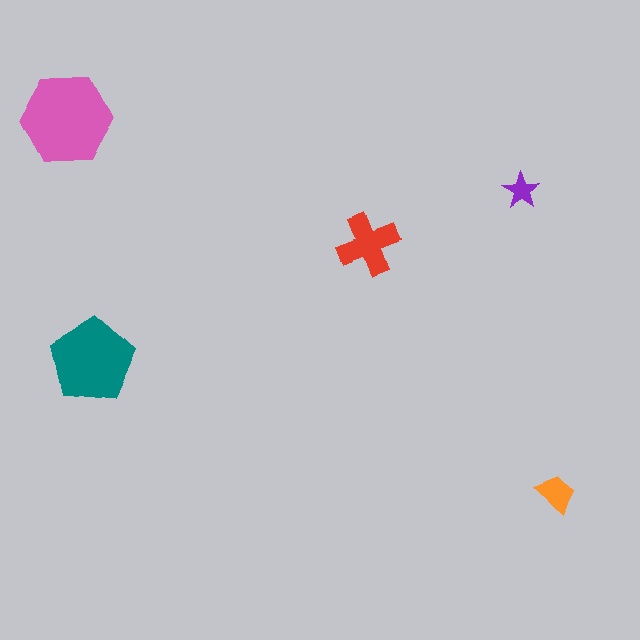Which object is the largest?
The pink hexagon.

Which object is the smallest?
The purple star.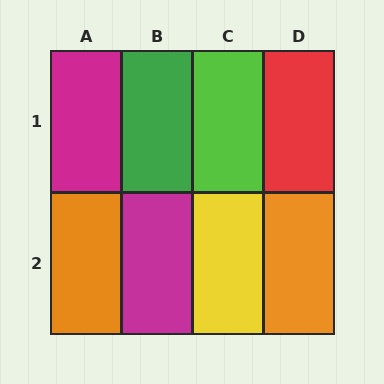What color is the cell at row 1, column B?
Green.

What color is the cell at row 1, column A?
Magenta.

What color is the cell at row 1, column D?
Red.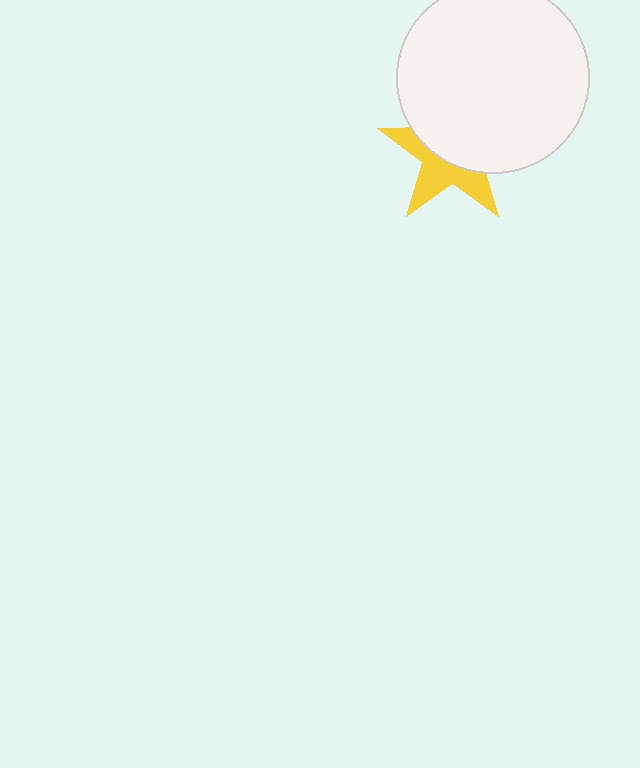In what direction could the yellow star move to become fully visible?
The yellow star could move down. That would shift it out from behind the white circle entirely.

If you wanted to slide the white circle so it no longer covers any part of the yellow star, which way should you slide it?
Slide it up — that is the most direct way to separate the two shapes.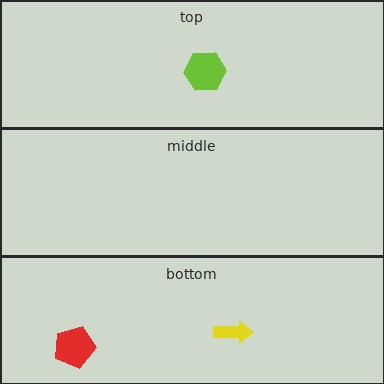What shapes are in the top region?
The lime hexagon.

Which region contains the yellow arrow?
The bottom region.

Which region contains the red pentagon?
The bottom region.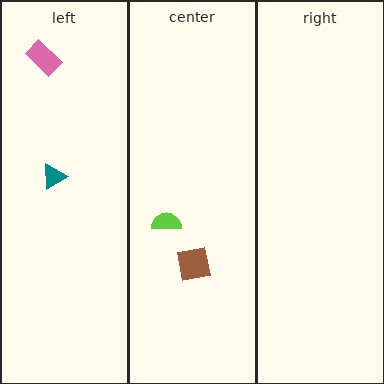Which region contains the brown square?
The center region.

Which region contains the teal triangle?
The left region.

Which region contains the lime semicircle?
The center region.